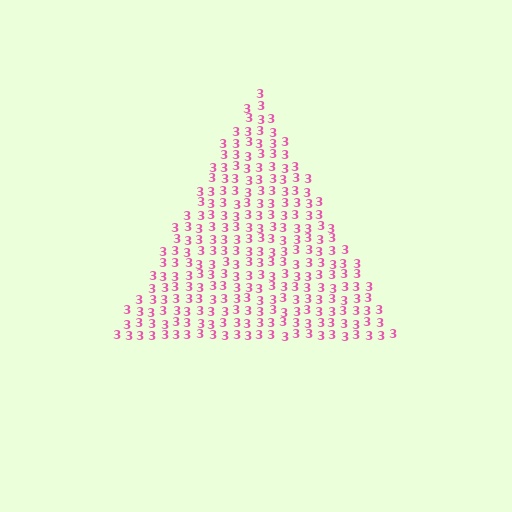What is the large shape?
The large shape is a triangle.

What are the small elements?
The small elements are digit 3's.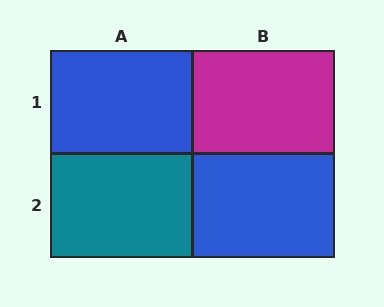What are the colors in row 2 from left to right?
Teal, blue.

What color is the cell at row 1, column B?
Magenta.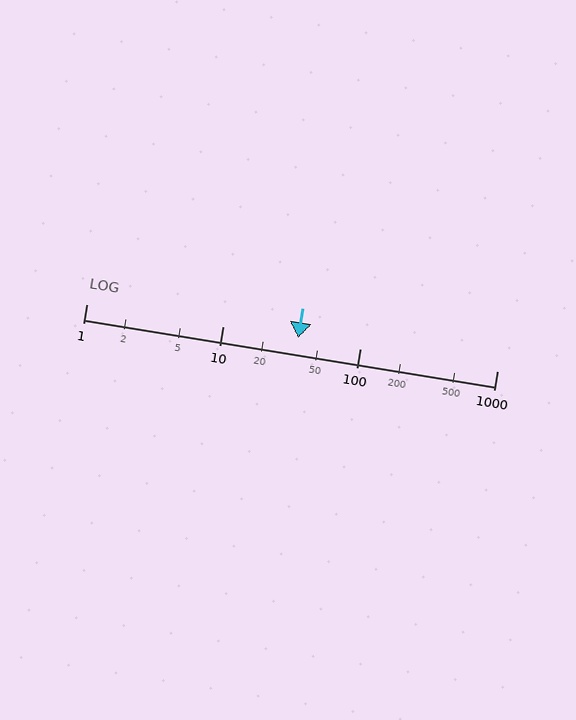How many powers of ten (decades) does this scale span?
The scale spans 3 decades, from 1 to 1000.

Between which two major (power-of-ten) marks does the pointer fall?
The pointer is between 10 and 100.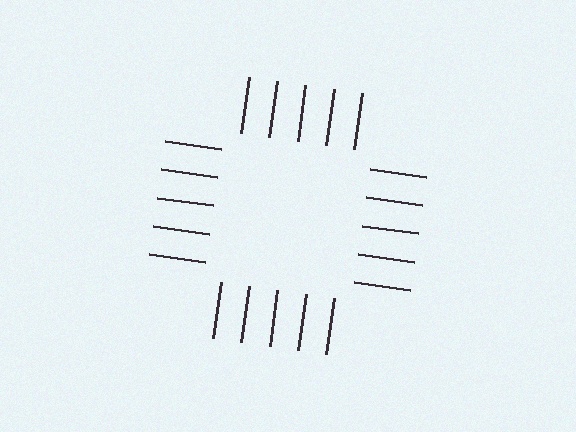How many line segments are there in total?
20 — 5 along each of the 4 edges.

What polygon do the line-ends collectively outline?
An illusory square — the line segments terminate on its edges but no continuous stroke is drawn.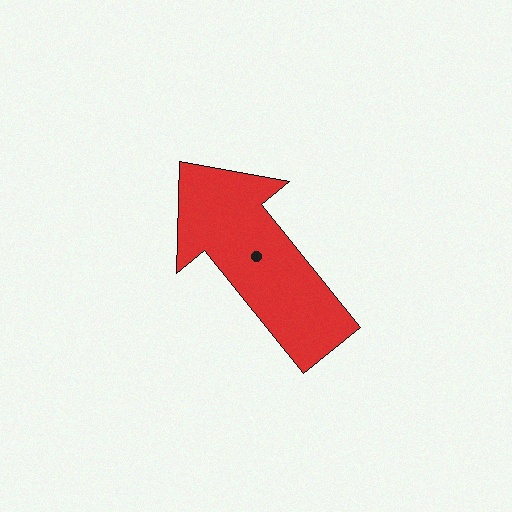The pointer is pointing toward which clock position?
Roughly 11 o'clock.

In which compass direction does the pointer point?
Northwest.